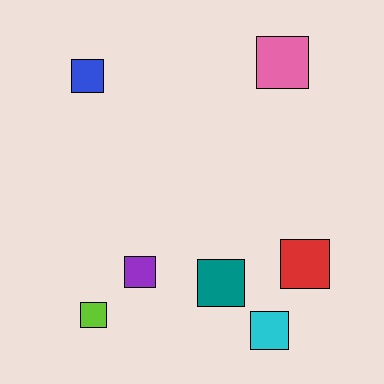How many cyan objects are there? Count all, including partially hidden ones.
There is 1 cyan object.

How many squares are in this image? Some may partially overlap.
There are 7 squares.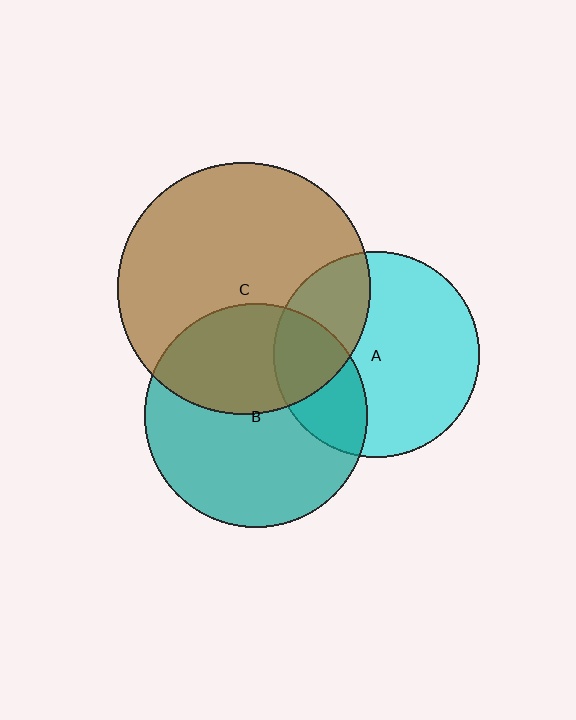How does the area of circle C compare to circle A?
Approximately 1.5 times.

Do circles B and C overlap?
Yes.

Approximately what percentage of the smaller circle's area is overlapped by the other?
Approximately 40%.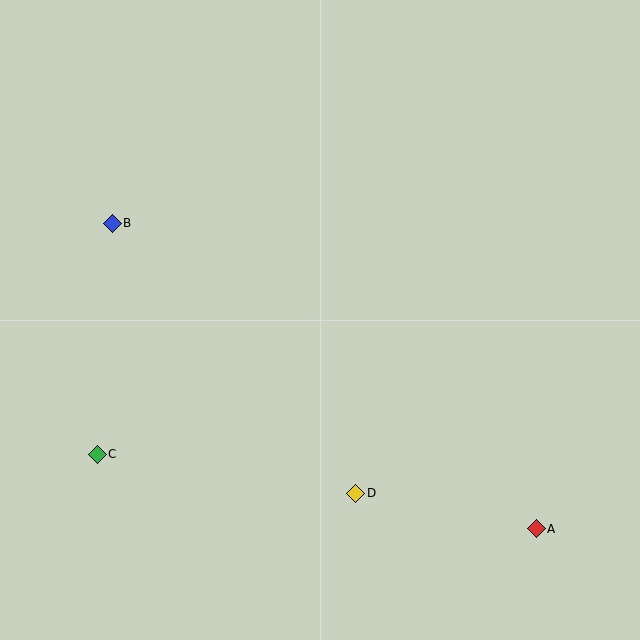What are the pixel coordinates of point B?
Point B is at (112, 223).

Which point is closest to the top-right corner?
Point A is closest to the top-right corner.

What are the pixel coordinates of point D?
Point D is at (356, 493).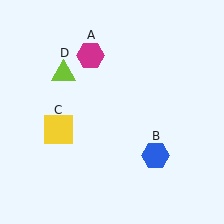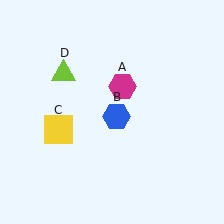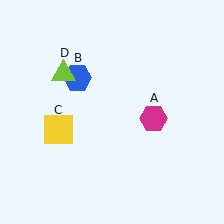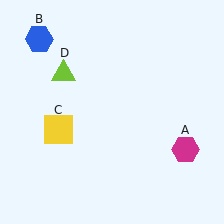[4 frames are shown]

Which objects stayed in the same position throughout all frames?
Yellow square (object C) and lime triangle (object D) remained stationary.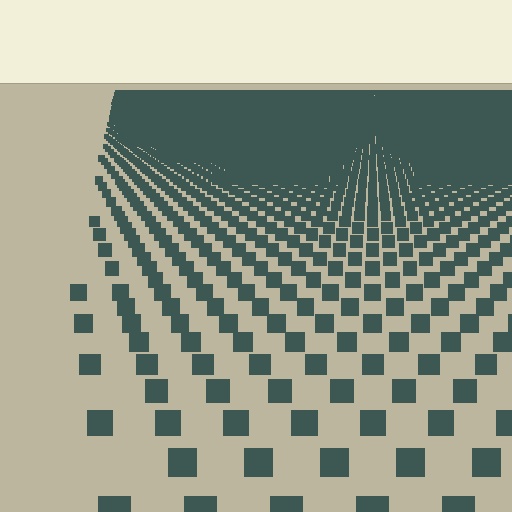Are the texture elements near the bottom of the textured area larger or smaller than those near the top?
Larger. Near the bottom, elements are closer to the viewer and appear at a bigger on-screen size.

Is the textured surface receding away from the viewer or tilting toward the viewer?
The surface is receding away from the viewer. Texture elements get smaller and denser toward the top.